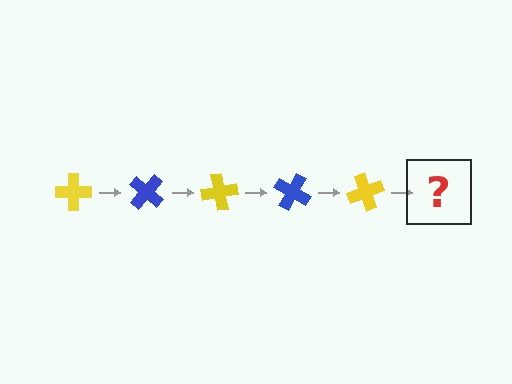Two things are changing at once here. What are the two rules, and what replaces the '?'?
The two rules are that it rotates 40 degrees each step and the color cycles through yellow and blue. The '?' should be a blue cross, rotated 200 degrees from the start.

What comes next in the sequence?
The next element should be a blue cross, rotated 200 degrees from the start.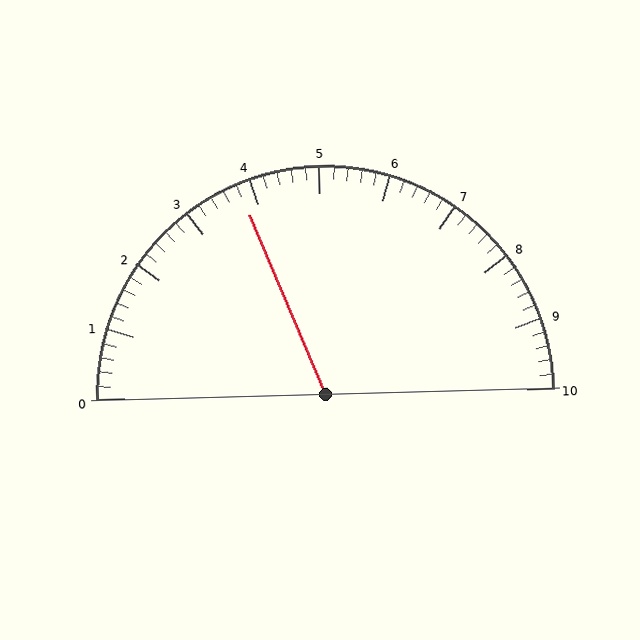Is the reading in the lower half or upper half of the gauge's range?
The reading is in the lower half of the range (0 to 10).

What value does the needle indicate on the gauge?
The needle indicates approximately 3.8.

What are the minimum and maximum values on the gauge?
The gauge ranges from 0 to 10.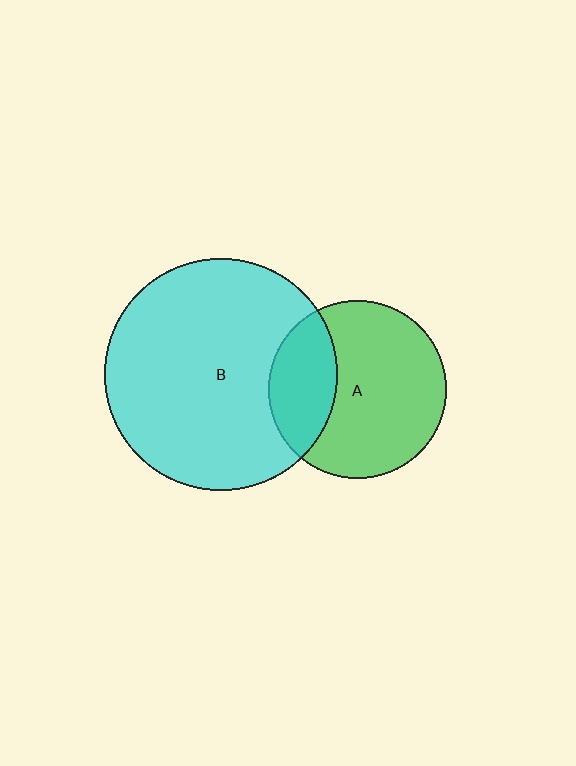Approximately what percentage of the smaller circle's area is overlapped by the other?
Approximately 30%.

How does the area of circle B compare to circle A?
Approximately 1.7 times.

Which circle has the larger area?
Circle B (cyan).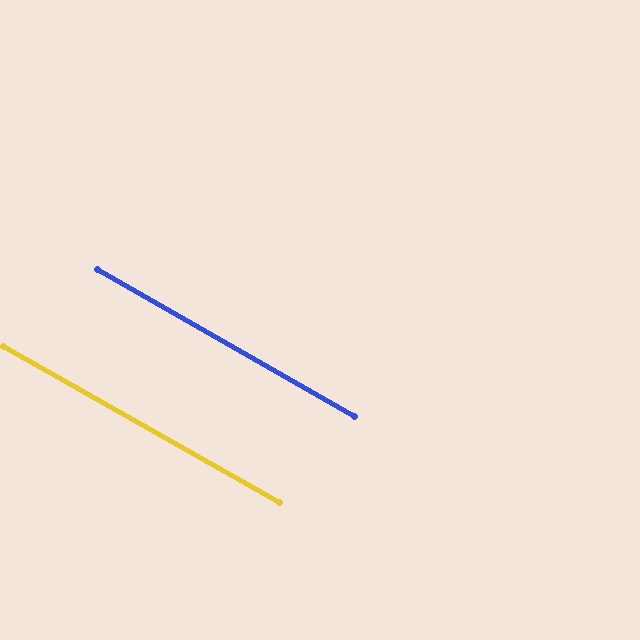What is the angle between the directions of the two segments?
Approximately 0 degrees.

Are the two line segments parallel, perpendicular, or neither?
Parallel — their directions differ by only 0.3°.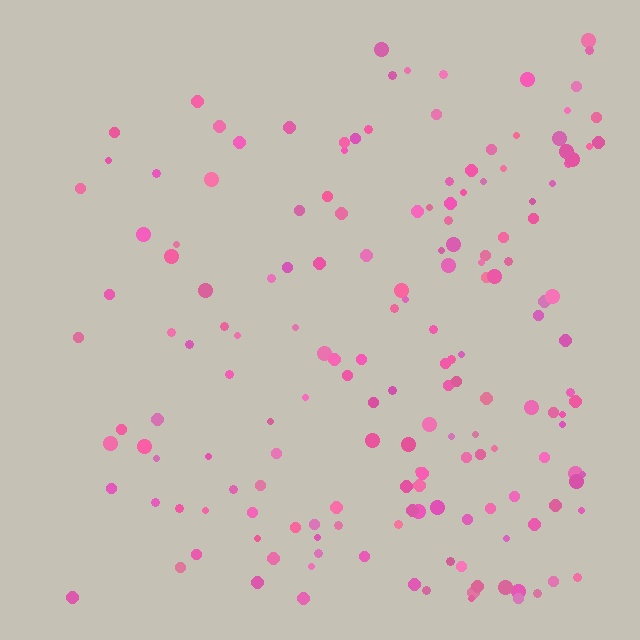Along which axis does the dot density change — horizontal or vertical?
Horizontal.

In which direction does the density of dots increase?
From left to right, with the right side densest.